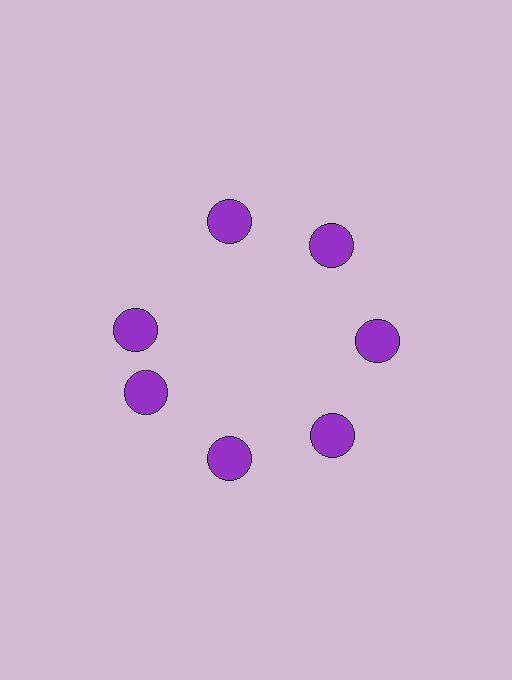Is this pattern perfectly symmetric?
No. The 7 purple circles are arranged in a ring, but one element near the 10 o'clock position is rotated out of alignment along the ring, breaking the 7-fold rotational symmetry.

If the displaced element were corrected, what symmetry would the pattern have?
It would have 7-fold rotational symmetry — the pattern would map onto itself every 51 degrees.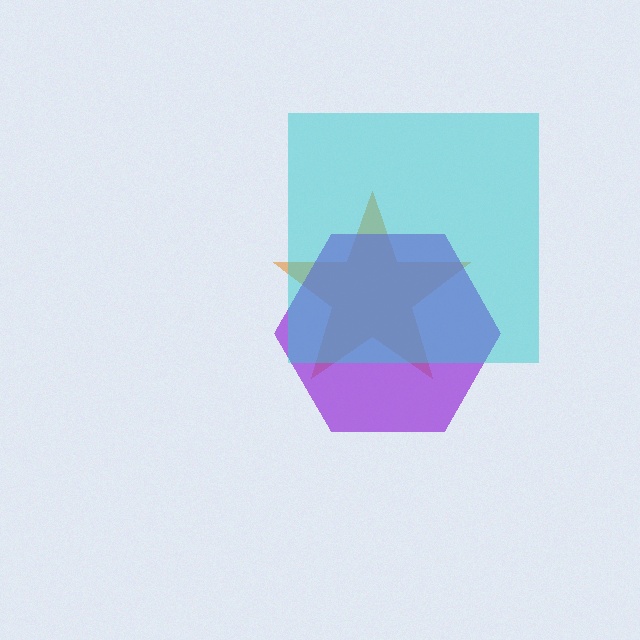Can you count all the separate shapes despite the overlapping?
Yes, there are 3 separate shapes.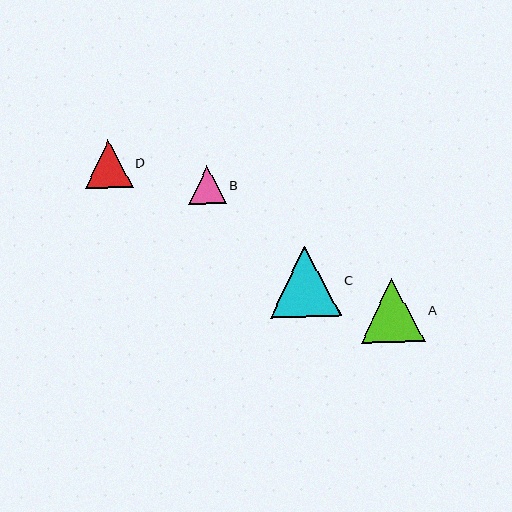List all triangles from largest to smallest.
From largest to smallest: C, A, D, B.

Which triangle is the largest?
Triangle C is the largest with a size of approximately 71 pixels.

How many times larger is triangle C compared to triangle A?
Triangle C is approximately 1.1 times the size of triangle A.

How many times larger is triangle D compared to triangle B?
Triangle D is approximately 1.3 times the size of triangle B.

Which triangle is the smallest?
Triangle B is the smallest with a size of approximately 37 pixels.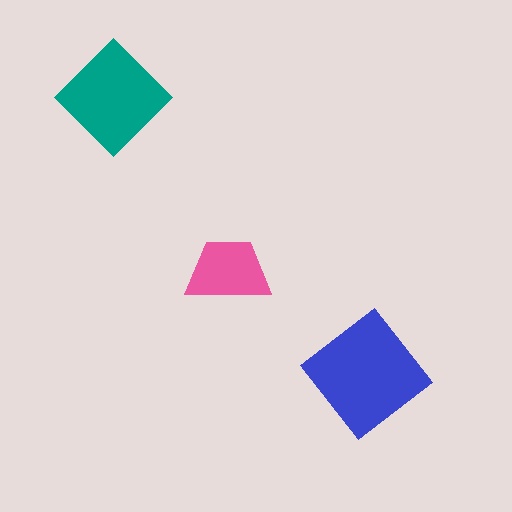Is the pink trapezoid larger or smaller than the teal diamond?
Smaller.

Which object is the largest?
The blue diamond.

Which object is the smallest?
The pink trapezoid.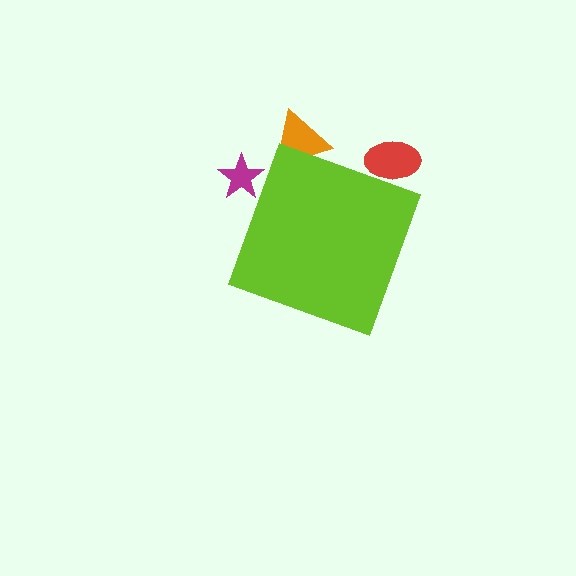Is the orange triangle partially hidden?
Yes, the orange triangle is partially hidden behind the lime diamond.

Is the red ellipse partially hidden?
Yes, the red ellipse is partially hidden behind the lime diamond.